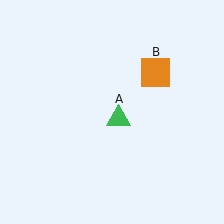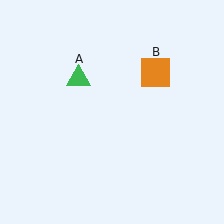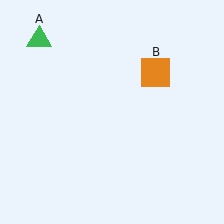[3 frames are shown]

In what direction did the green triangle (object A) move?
The green triangle (object A) moved up and to the left.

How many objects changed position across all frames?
1 object changed position: green triangle (object A).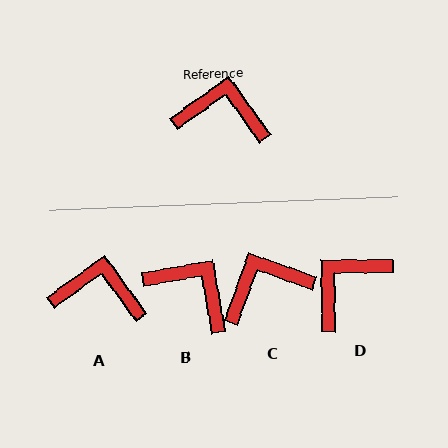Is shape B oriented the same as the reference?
No, it is off by about 26 degrees.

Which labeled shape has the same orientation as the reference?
A.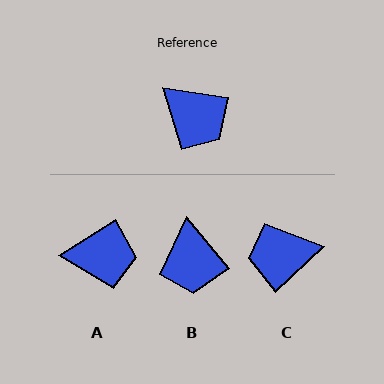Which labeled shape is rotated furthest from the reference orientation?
C, about 128 degrees away.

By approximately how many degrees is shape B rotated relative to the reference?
Approximately 43 degrees clockwise.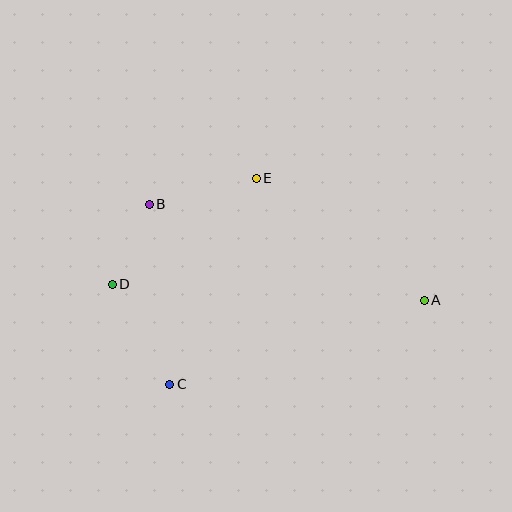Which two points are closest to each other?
Points B and D are closest to each other.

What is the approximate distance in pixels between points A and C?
The distance between A and C is approximately 268 pixels.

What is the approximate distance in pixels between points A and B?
The distance between A and B is approximately 291 pixels.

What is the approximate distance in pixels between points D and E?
The distance between D and E is approximately 179 pixels.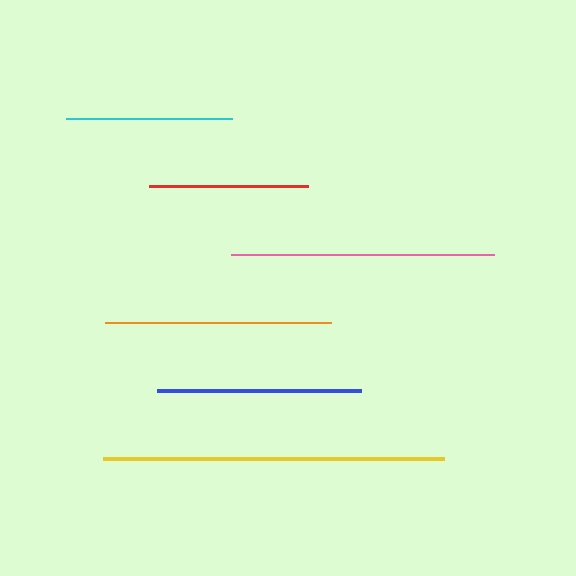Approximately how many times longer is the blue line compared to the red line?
The blue line is approximately 1.3 times the length of the red line.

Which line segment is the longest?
The yellow line is the longest at approximately 341 pixels.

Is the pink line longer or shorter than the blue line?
The pink line is longer than the blue line.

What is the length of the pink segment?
The pink segment is approximately 264 pixels long.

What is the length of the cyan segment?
The cyan segment is approximately 166 pixels long.